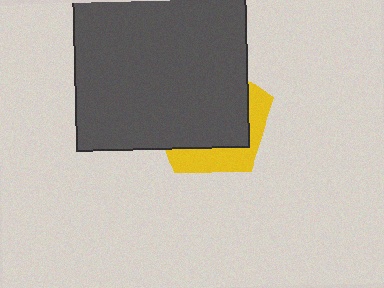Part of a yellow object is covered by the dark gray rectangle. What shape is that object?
It is a pentagon.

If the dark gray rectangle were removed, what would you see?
You would see the complete yellow pentagon.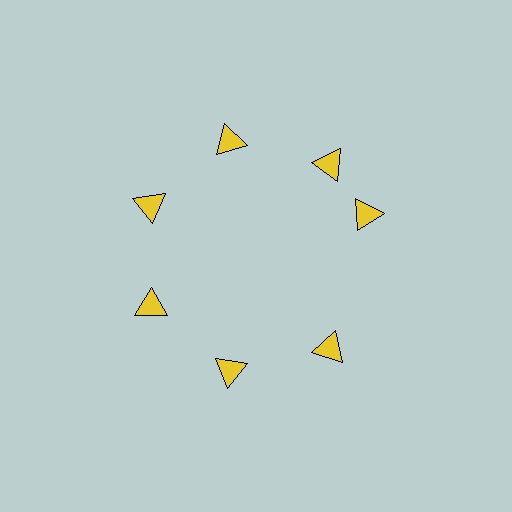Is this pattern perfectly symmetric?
No. The 7 yellow triangles are arranged in a ring, but one element near the 3 o'clock position is rotated out of alignment along the ring, breaking the 7-fold rotational symmetry.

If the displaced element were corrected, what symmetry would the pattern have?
It would have 7-fold rotational symmetry — the pattern would map onto itself every 51 degrees.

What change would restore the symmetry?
The symmetry would be restored by rotating it back into even spacing with its neighbors so that all 7 triangles sit at equal angles and equal distance from the center.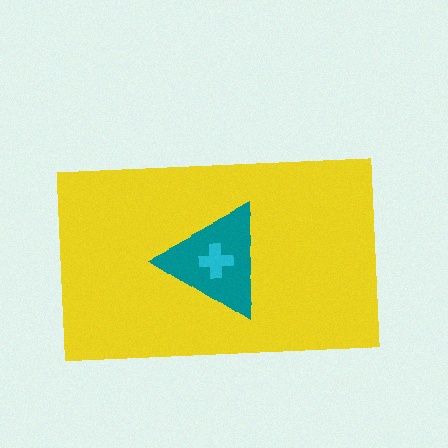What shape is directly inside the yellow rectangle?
The teal triangle.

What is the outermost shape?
The yellow rectangle.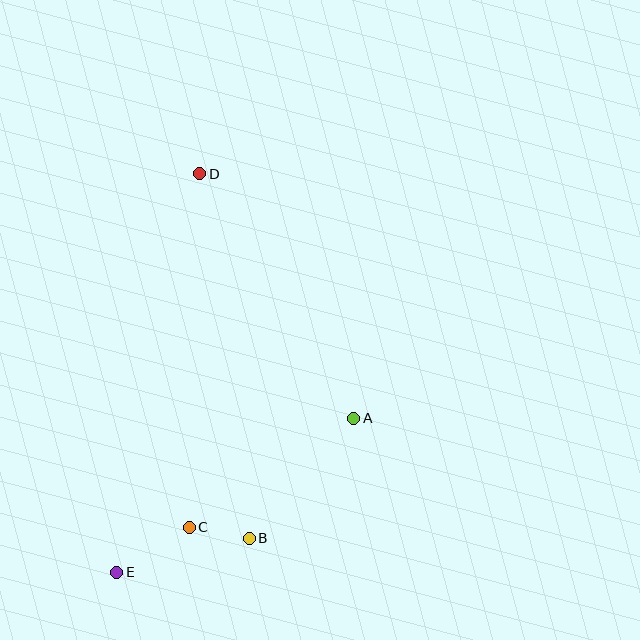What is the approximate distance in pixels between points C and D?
The distance between C and D is approximately 353 pixels.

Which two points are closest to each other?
Points B and C are closest to each other.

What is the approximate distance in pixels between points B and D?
The distance between B and D is approximately 368 pixels.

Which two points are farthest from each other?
Points D and E are farthest from each other.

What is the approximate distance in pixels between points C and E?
The distance between C and E is approximately 86 pixels.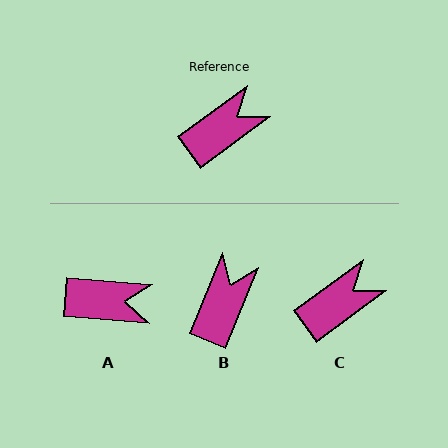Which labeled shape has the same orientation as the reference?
C.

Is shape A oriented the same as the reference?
No, it is off by about 41 degrees.